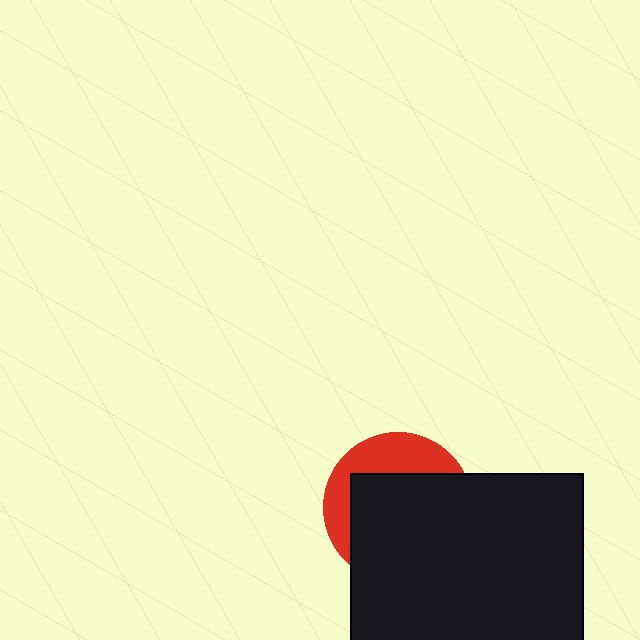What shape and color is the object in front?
The object in front is a black square.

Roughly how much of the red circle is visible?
A small part of it is visible (roughly 33%).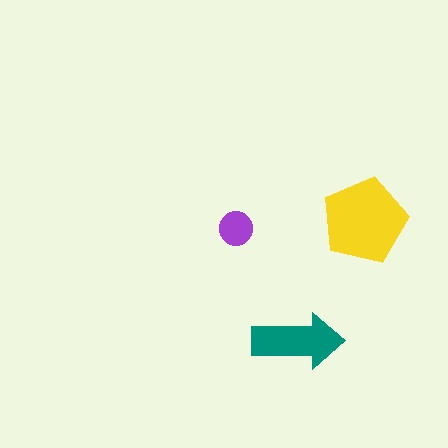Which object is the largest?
The yellow pentagon.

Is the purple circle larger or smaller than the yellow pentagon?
Smaller.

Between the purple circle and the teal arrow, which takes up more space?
The teal arrow.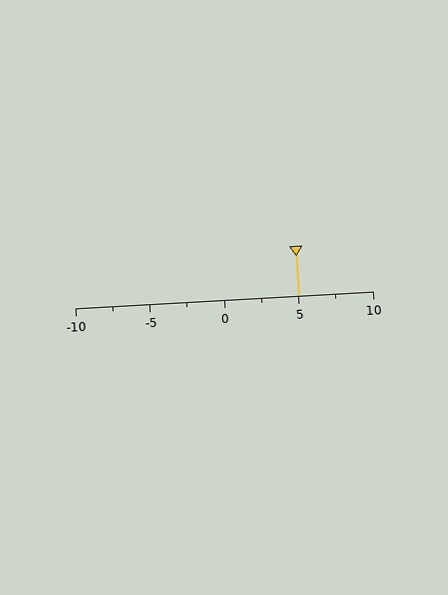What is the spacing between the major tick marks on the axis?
The major ticks are spaced 5 apart.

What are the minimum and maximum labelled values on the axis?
The axis runs from -10 to 10.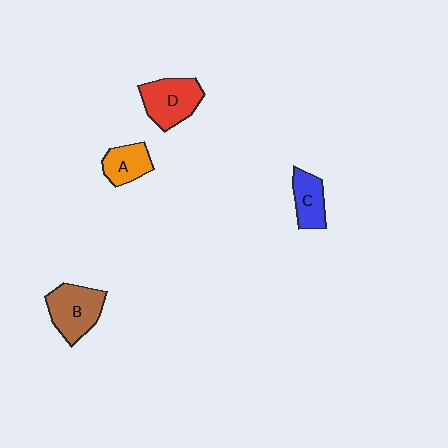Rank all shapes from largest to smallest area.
From largest to smallest: B (brown), D (red), C (blue), A (orange).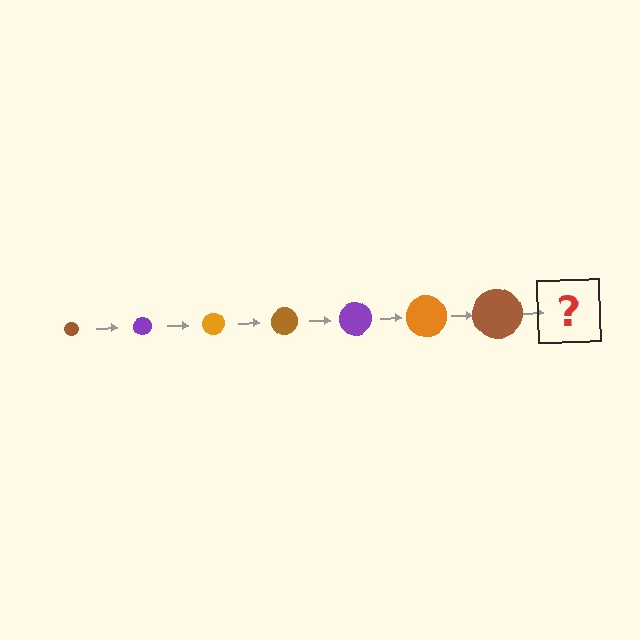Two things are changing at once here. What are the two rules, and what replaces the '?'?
The two rules are that the circle grows larger each step and the color cycles through brown, purple, and orange. The '?' should be a purple circle, larger than the previous one.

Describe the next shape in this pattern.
It should be a purple circle, larger than the previous one.